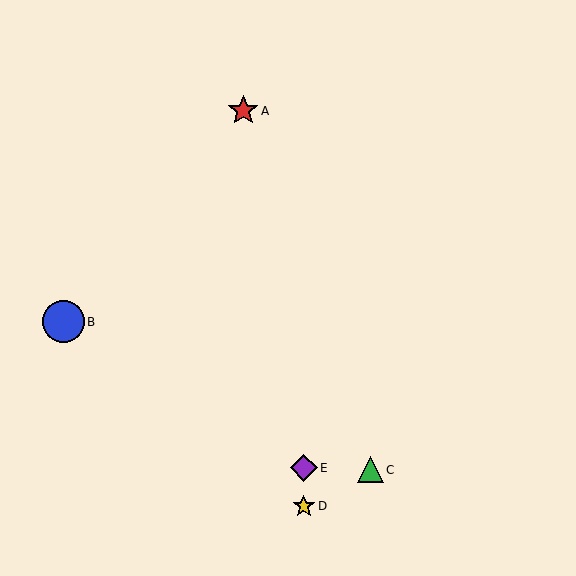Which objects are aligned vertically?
Objects D, E are aligned vertically.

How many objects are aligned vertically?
2 objects (D, E) are aligned vertically.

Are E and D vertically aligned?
Yes, both are at x≈304.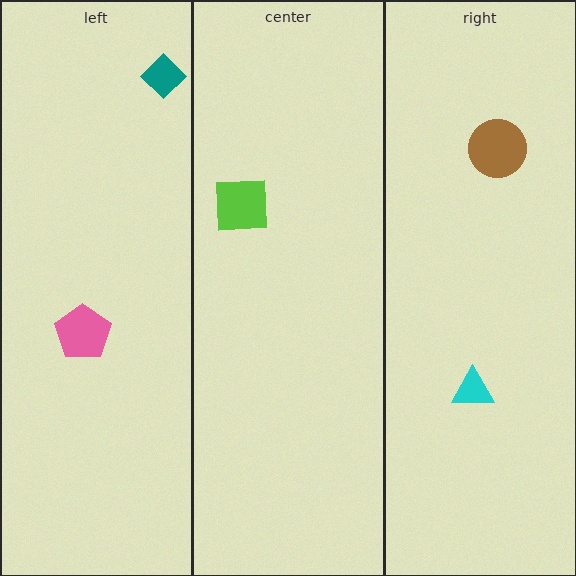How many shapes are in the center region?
1.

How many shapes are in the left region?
2.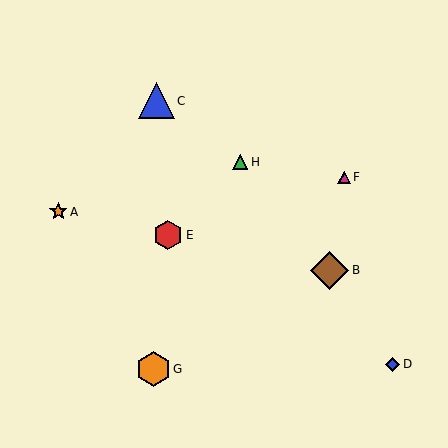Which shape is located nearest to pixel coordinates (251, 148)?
The green triangle (labeled H) at (240, 162) is nearest to that location.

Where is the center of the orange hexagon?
The center of the orange hexagon is at (153, 369).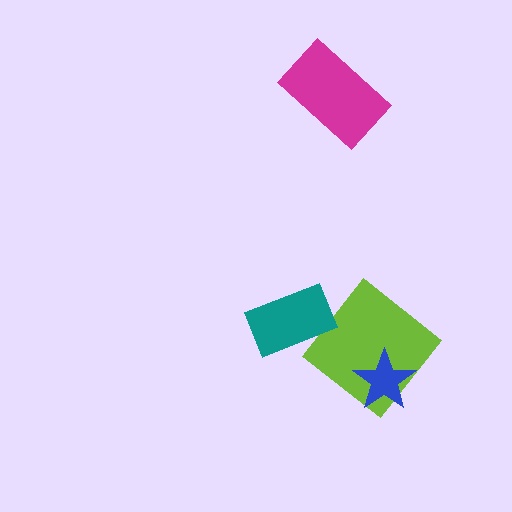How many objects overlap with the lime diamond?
1 object overlaps with the lime diamond.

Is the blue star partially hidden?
No, no other shape covers it.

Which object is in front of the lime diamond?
The blue star is in front of the lime diamond.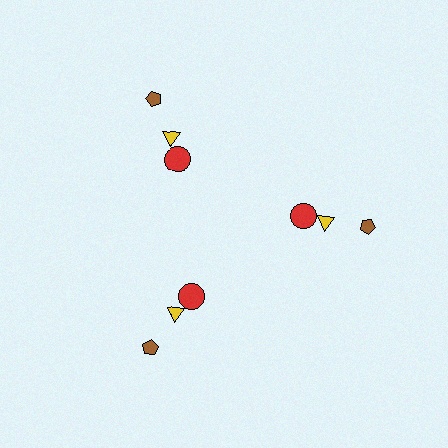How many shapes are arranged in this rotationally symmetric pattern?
There are 9 shapes, arranged in 3 groups of 3.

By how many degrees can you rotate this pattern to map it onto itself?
The pattern maps onto itself every 120 degrees of rotation.